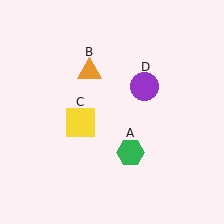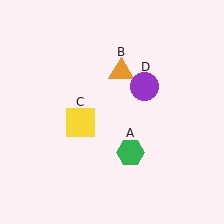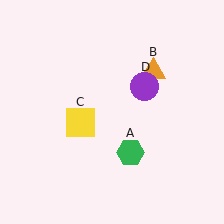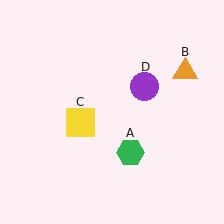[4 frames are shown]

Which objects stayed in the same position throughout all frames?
Green hexagon (object A) and yellow square (object C) and purple circle (object D) remained stationary.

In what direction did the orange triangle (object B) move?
The orange triangle (object B) moved right.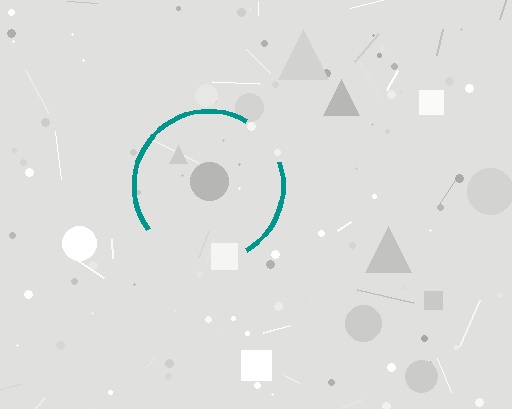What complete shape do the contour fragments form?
The contour fragments form a circle.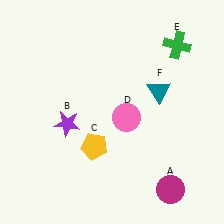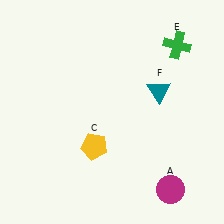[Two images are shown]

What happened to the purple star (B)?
The purple star (B) was removed in Image 2. It was in the bottom-left area of Image 1.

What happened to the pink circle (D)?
The pink circle (D) was removed in Image 2. It was in the bottom-right area of Image 1.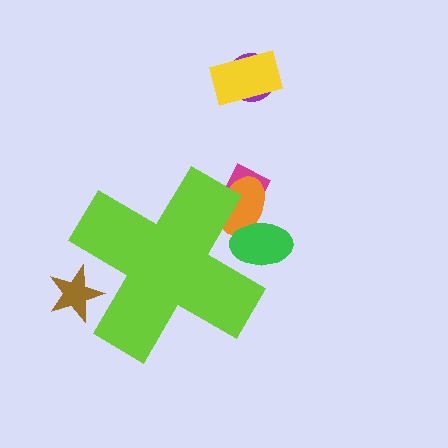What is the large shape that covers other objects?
A lime cross.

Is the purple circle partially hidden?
No, the purple circle is fully visible.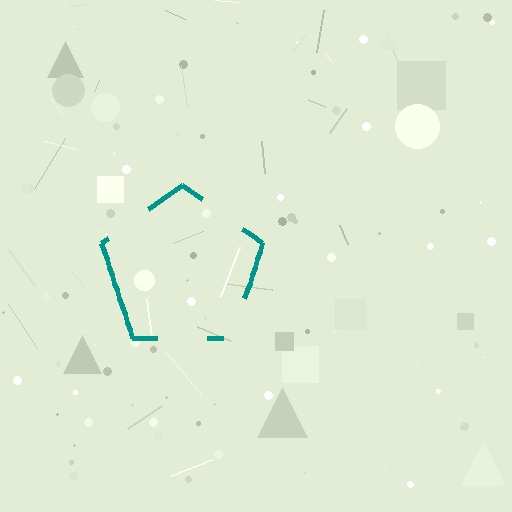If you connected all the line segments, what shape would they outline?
They would outline a pentagon.